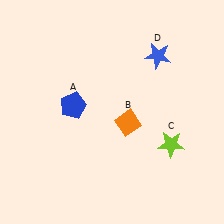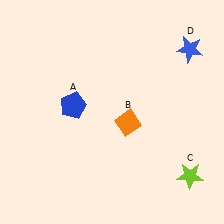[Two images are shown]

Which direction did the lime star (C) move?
The lime star (C) moved down.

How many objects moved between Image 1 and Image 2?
2 objects moved between the two images.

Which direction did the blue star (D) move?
The blue star (D) moved right.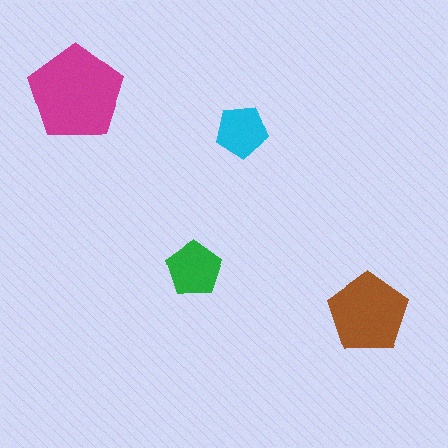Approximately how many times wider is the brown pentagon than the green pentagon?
About 1.5 times wider.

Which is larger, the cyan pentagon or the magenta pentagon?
The magenta one.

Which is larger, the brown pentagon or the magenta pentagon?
The magenta one.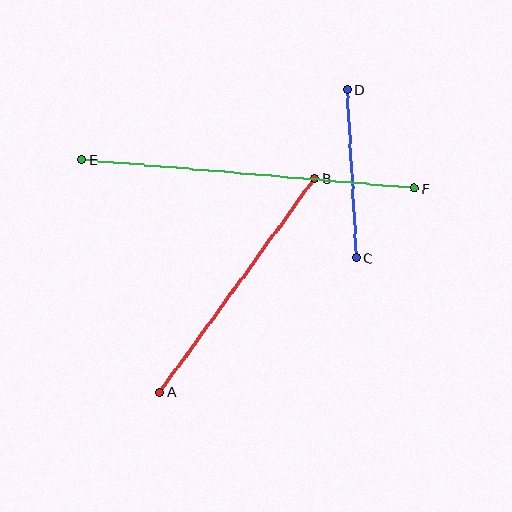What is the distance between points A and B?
The distance is approximately 263 pixels.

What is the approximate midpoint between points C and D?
The midpoint is at approximately (352, 174) pixels.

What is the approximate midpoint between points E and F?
The midpoint is at approximately (248, 174) pixels.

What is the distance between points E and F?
The distance is approximately 334 pixels.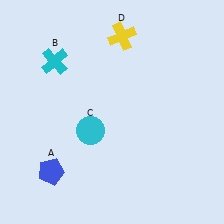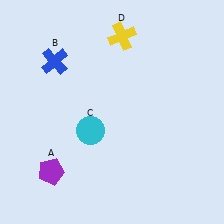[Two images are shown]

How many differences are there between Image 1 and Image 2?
There are 2 differences between the two images.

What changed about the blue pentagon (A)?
In Image 1, A is blue. In Image 2, it changed to purple.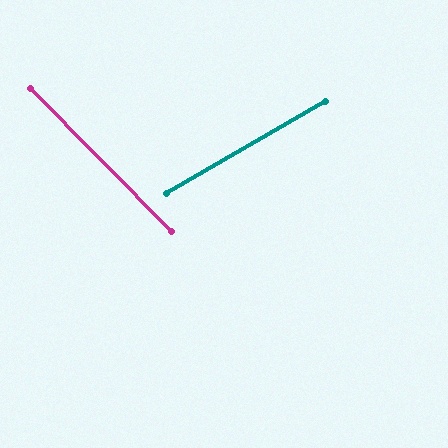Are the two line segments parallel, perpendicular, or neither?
Neither parallel nor perpendicular — they differ by about 75°.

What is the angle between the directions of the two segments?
Approximately 75 degrees.